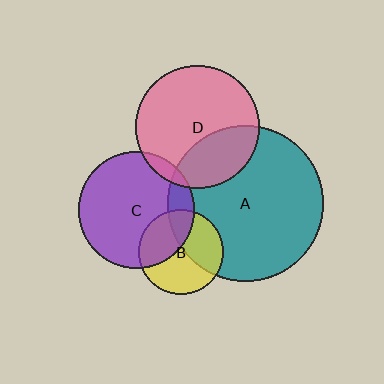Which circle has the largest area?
Circle A (teal).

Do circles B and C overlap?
Yes.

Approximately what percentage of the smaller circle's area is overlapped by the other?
Approximately 35%.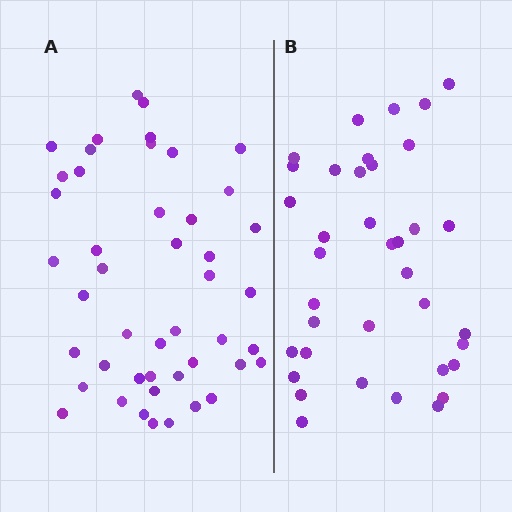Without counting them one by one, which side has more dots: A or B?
Region A (the left region) has more dots.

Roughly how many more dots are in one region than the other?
Region A has roughly 8 or so more dots than region B.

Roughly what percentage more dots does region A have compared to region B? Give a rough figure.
About 25% more.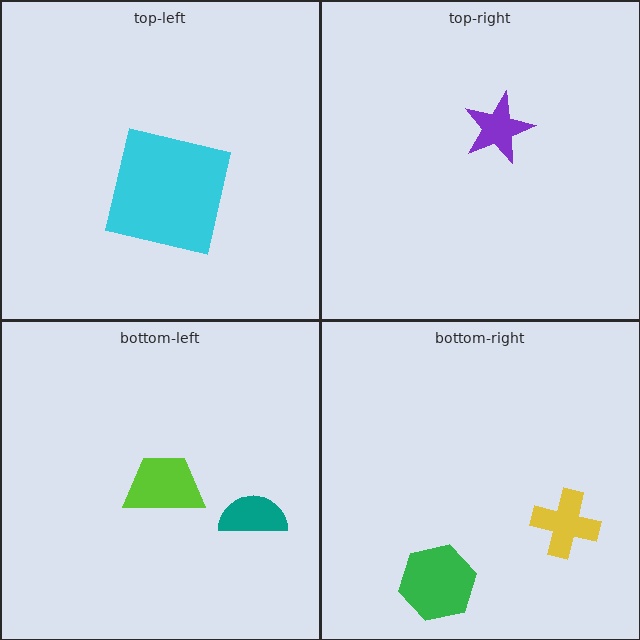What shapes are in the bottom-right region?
The green hexagon, the yellow cross.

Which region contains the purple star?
The top-right region.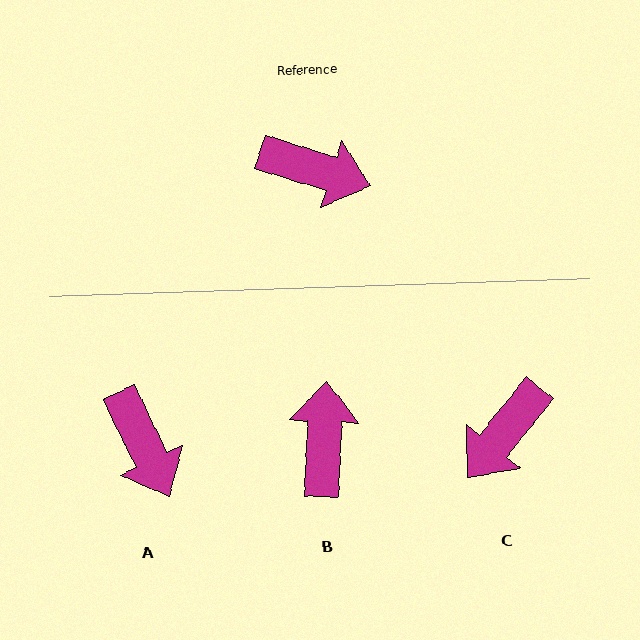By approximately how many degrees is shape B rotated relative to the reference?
Approximately 105 degrees counter-clockwise.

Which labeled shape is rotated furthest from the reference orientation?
C, about 111 degrees away.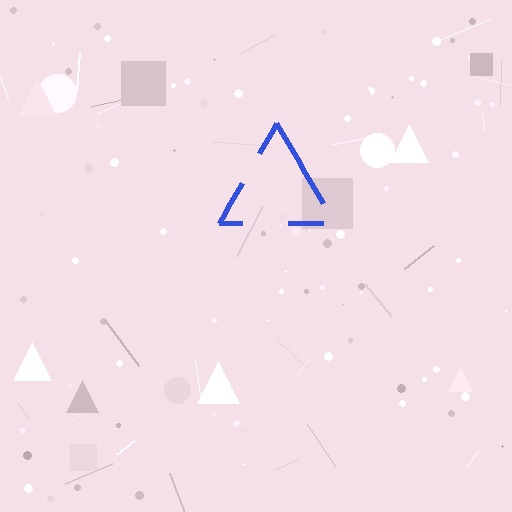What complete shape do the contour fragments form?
The contour fragments form a triangle.